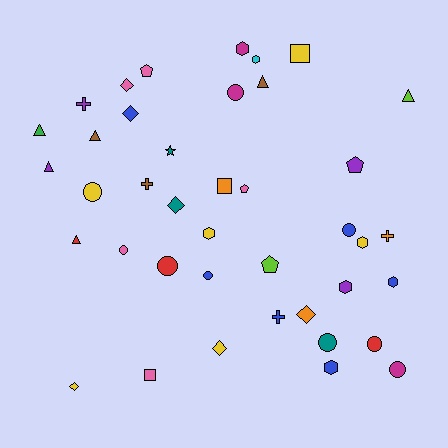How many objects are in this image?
There are 40 objects.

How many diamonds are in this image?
There are 6 diamonds.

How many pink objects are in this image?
There are 5 pink objects.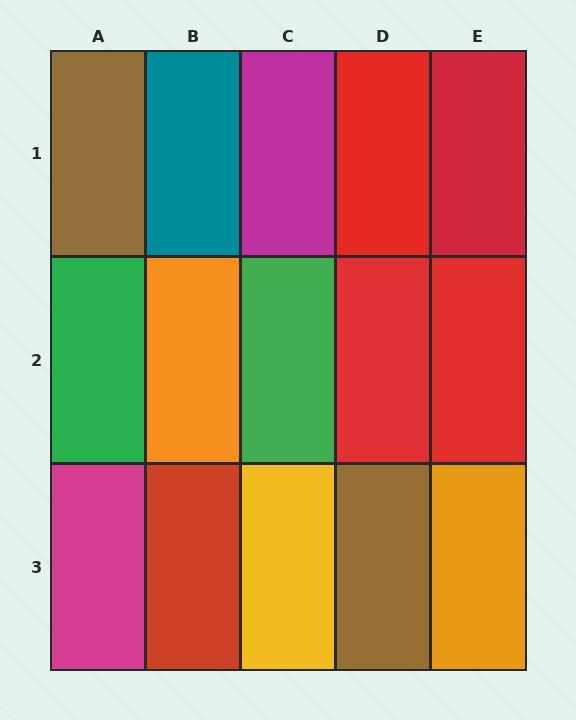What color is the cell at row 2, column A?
Green.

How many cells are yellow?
1 cell is yellow.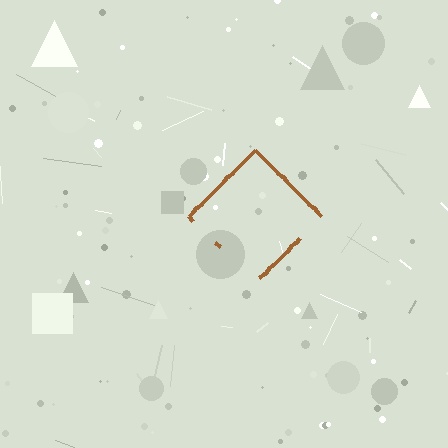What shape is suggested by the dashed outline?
The dashed outline suggests a diamond.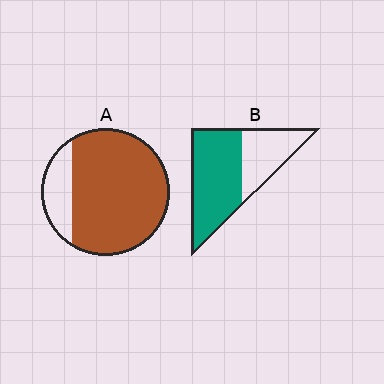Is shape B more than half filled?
Yes.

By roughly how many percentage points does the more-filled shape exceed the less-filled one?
By roughly 20 percentage points (A over B).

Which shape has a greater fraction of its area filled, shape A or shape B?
Shape A.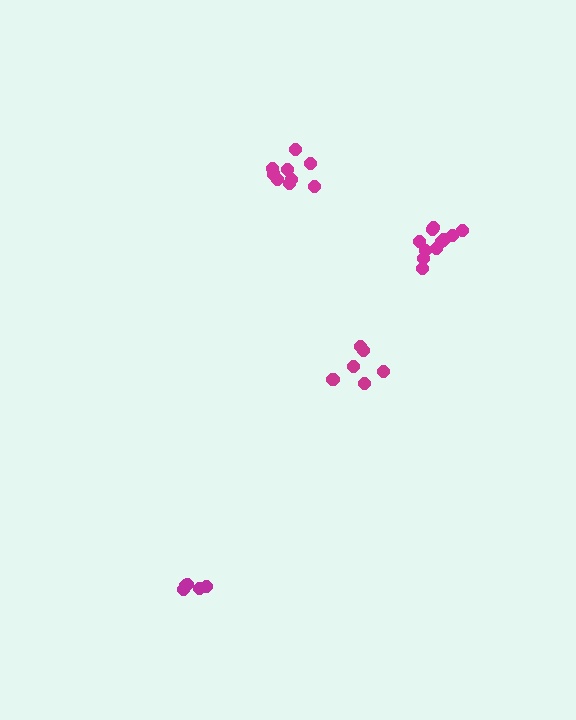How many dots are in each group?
Group 1: 6 dots, Group 2: 5 dots, Group 3: 9 dots, Group 4: 11 dots (31 total).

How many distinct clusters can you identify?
There are 4 distinct clusters.